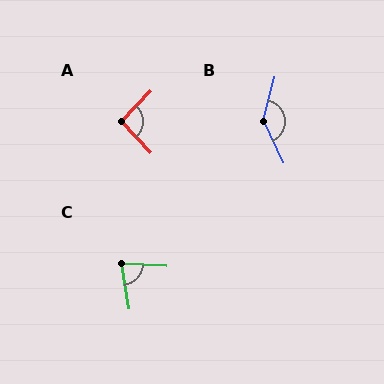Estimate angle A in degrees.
Approximately 93 degrees.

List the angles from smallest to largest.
C (78°), A (93°), B (141°).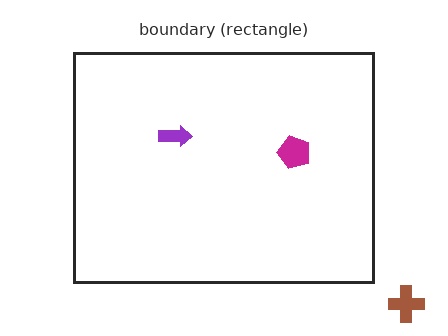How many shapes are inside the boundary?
2 inside, 1 outside.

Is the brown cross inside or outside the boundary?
Outside.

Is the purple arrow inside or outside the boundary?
Inside.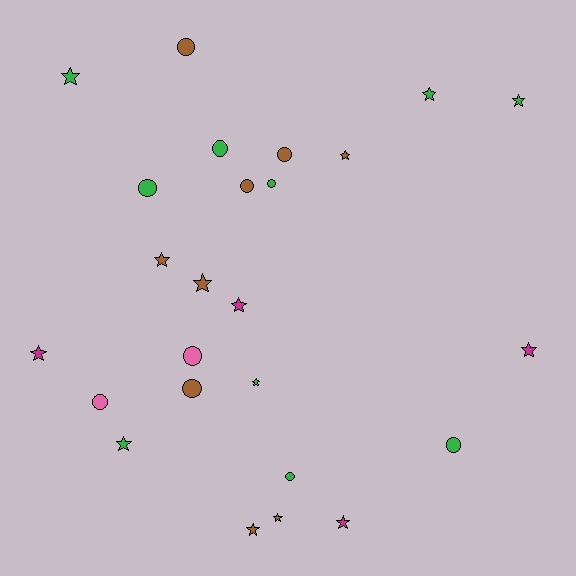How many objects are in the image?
There are 25 objects.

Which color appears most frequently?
Green, with 10 objects.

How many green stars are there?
There are 5 green stars.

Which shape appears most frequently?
Star, with 14 objects.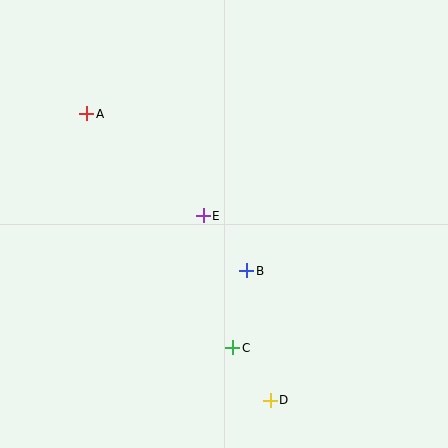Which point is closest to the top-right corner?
Point E is closest to the top-right corner.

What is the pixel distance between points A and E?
The distance between A and E is 155 pixels.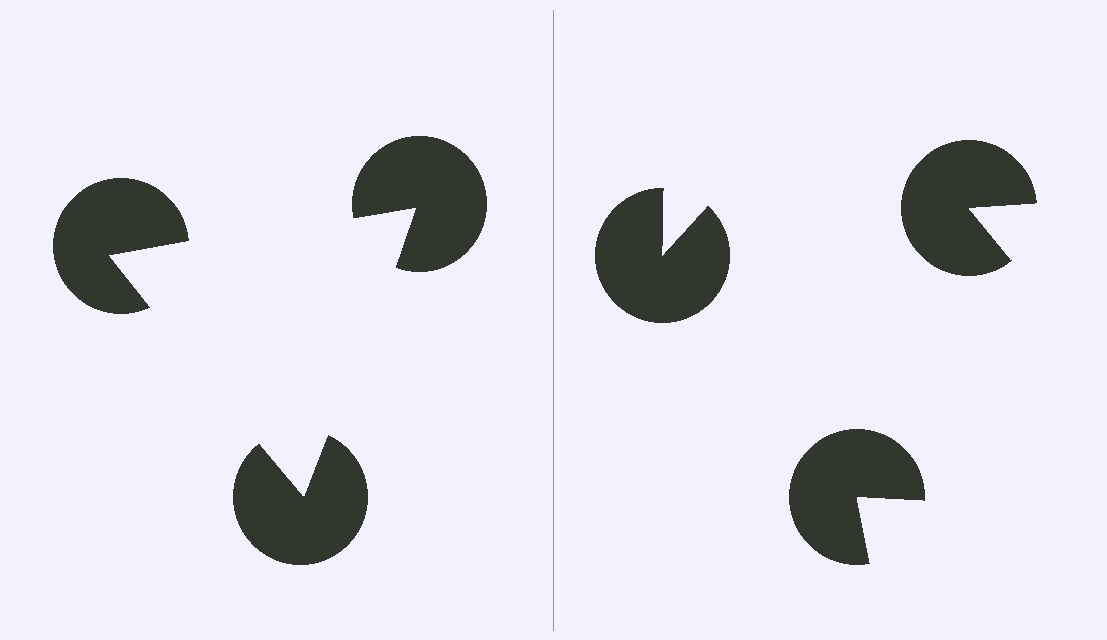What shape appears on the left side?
An illusory triangle.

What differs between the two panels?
The pac-man discs are positioned identically on both sides; only the wedge orientations differ. On the left they align to a triangle; on the right they are misaligned.